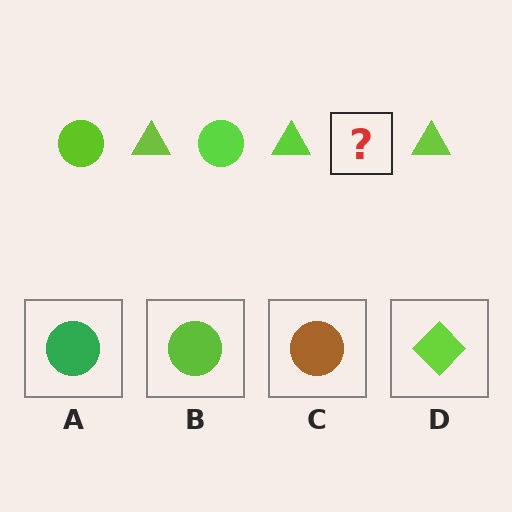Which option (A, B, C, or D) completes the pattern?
B.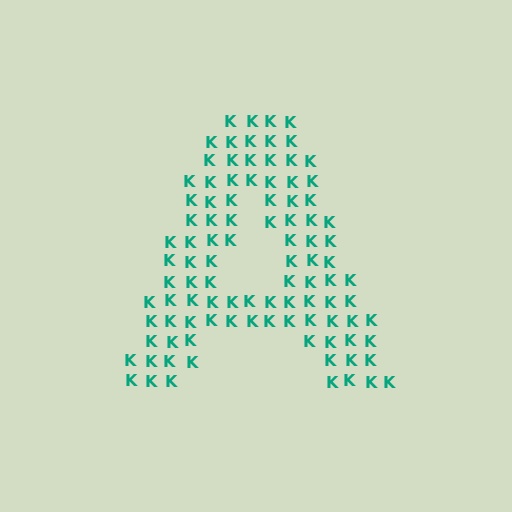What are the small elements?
The small elements are letter K's.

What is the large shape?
The large shape is the letter A.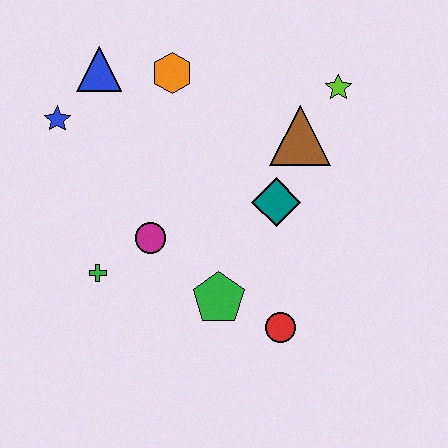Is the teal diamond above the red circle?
Yes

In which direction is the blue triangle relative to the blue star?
The blue triangle is above the blue star.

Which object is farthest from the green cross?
The lime star is farthest from the green cross.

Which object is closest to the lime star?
The brown triangle is closest to the lime star.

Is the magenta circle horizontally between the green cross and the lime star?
Yes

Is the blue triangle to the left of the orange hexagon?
Yes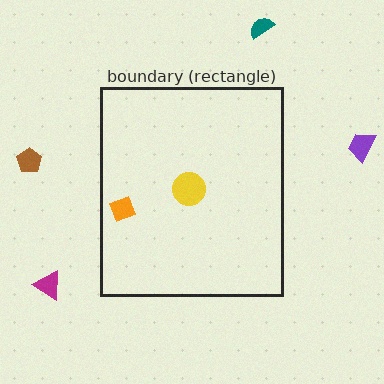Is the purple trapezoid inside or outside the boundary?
Outside.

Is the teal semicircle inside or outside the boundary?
Outside.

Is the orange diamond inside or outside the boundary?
Inside.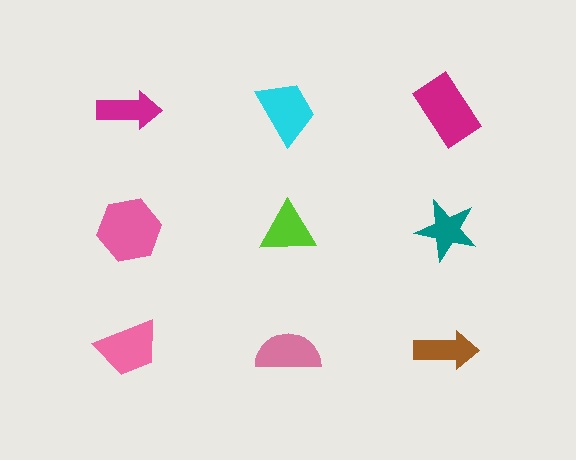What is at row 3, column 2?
A pink semicircle.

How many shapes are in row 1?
3 shapes.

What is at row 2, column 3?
A teal star.